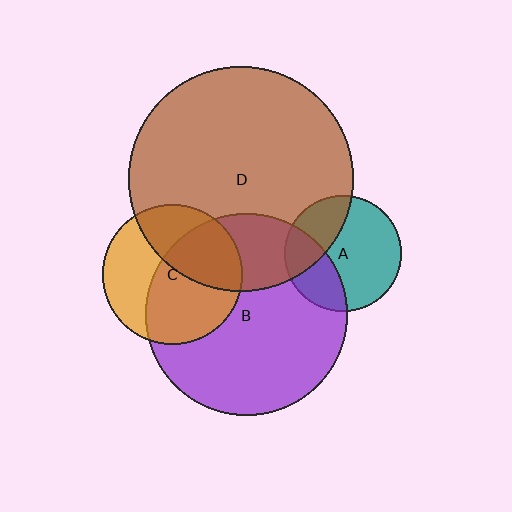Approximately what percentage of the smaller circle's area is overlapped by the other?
Approximately 30%.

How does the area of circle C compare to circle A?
Approximately 1.5 times.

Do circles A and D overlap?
Yes.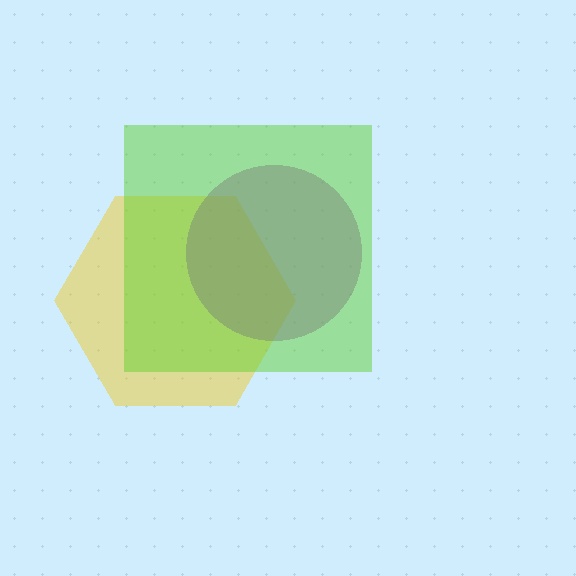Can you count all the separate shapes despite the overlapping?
Yes, there are 3 separate shapes.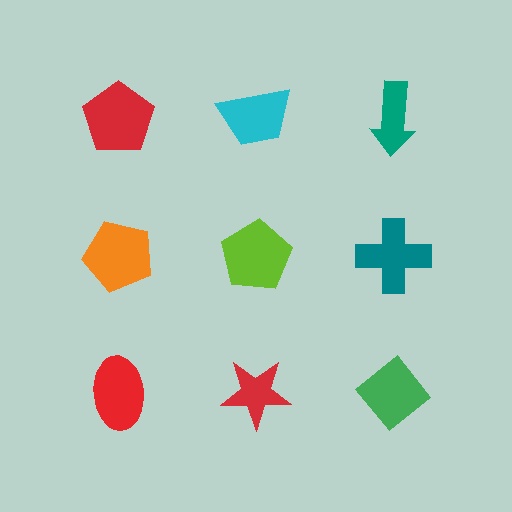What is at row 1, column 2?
A cyan trapezoid.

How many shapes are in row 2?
3 shapes.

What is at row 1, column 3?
A teal arrow.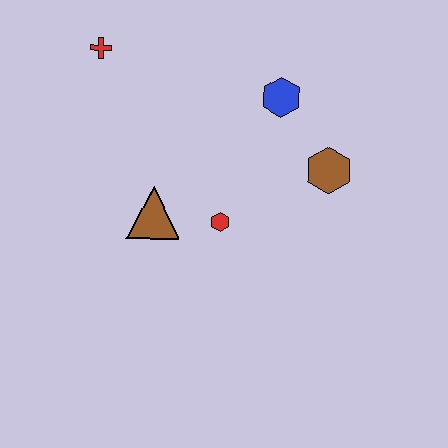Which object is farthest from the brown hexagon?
The red cross is farthest from the brown hexagon.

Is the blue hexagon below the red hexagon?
No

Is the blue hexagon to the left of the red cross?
No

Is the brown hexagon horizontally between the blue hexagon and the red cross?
No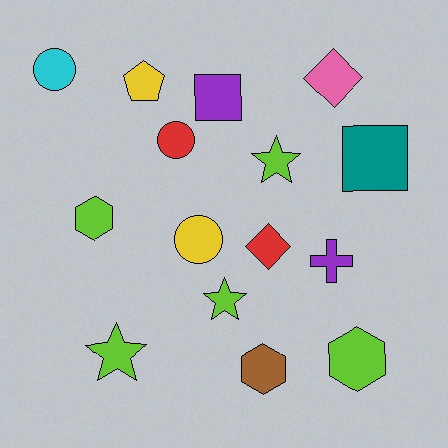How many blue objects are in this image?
There are no blue objects.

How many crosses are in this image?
There is 1 cross.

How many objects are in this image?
There are 15 objects.